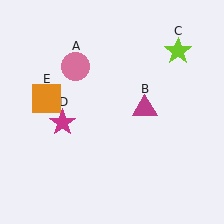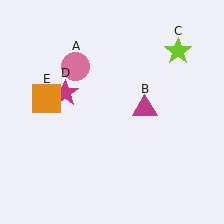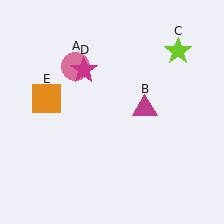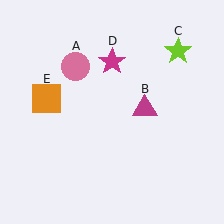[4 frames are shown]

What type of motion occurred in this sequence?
The magenta star (object D) rotated clockwise around the center of the scene.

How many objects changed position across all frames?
1 object changed position: magenta star (object D).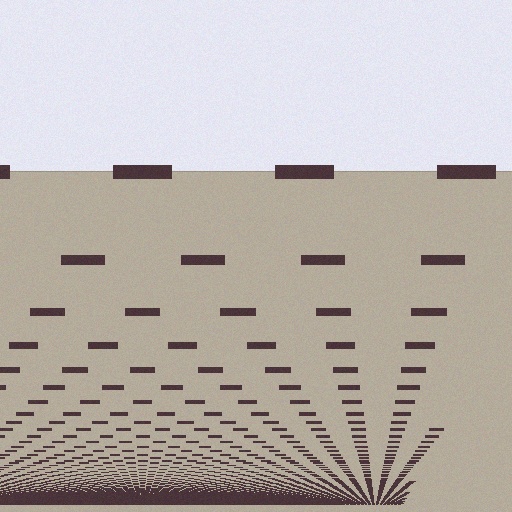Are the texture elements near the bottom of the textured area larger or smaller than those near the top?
Smaller. The gradient is inverted — elements near the bottom are smaller and denser.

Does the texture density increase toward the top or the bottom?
Density increases toward the bottom.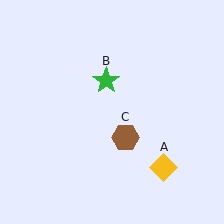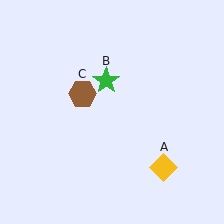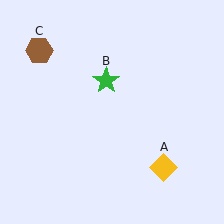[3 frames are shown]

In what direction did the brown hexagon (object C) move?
The brown hexagon (object C) moved up and to the left.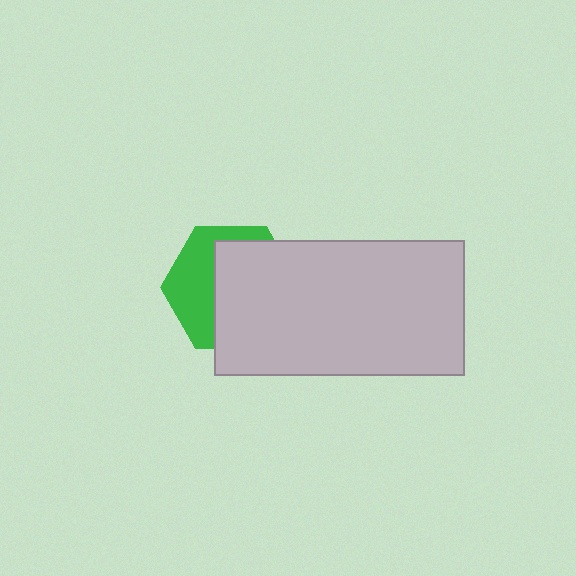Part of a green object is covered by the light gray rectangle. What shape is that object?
It is a hexagon.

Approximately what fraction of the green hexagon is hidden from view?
Roughly 60% of the green hexagon is hidden behind the light gray rectangle.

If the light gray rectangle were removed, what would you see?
You would see the complete green hexagon.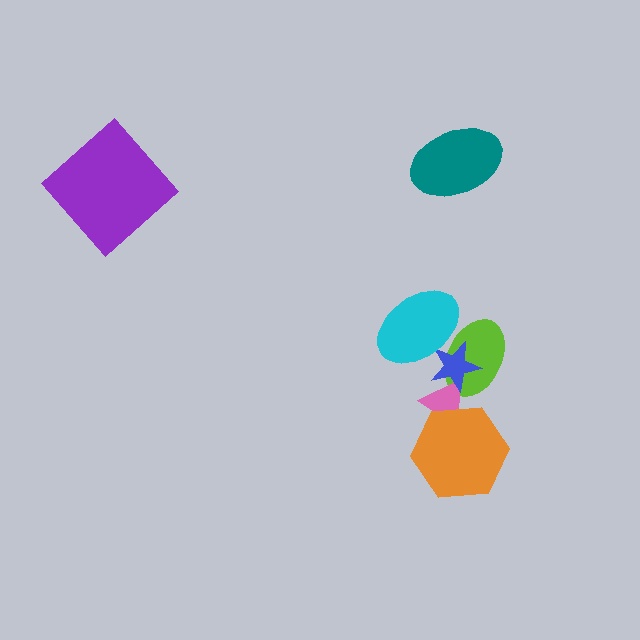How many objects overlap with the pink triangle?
3 objects overlap with the pink triangle.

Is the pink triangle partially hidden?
Yes, it is partially covered by another shape.